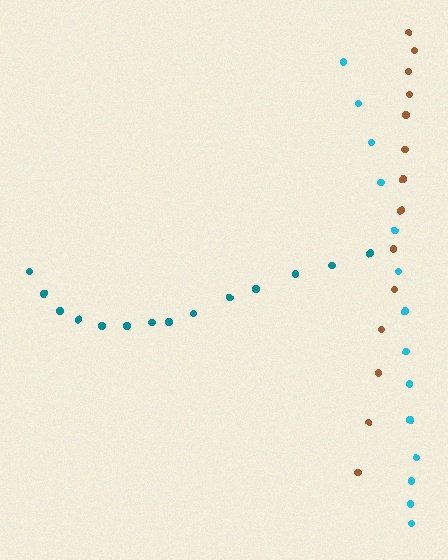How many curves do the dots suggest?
There are 3 distinct paths.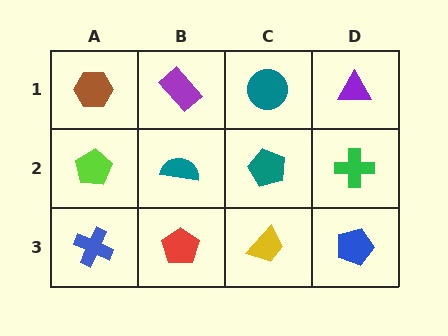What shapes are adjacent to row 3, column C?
A teal pentagon (row 2, column C), a red pentagon (row 3, column B), a blue pentagon (row 3, column D).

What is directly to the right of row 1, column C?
A purple triangle.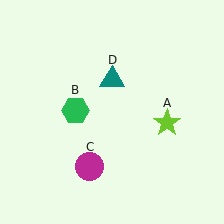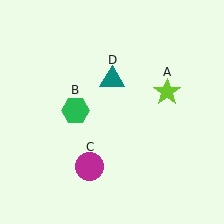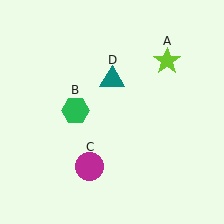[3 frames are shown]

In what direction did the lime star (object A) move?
The lime star (object A) moved up.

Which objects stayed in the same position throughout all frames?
Green hexagon (object B) and magenta circle (object C) and teal triangle (object D) remained stationary.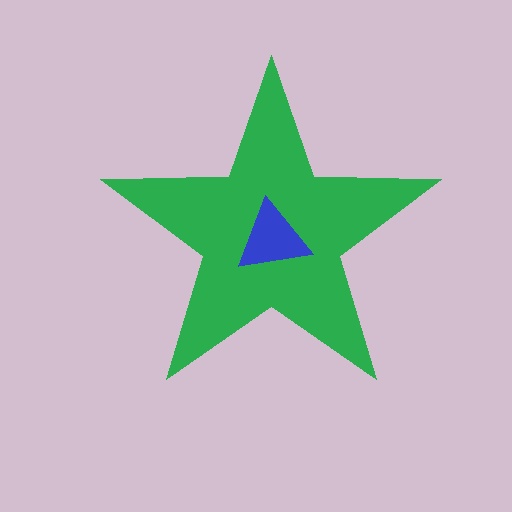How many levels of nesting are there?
2.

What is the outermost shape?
The green star.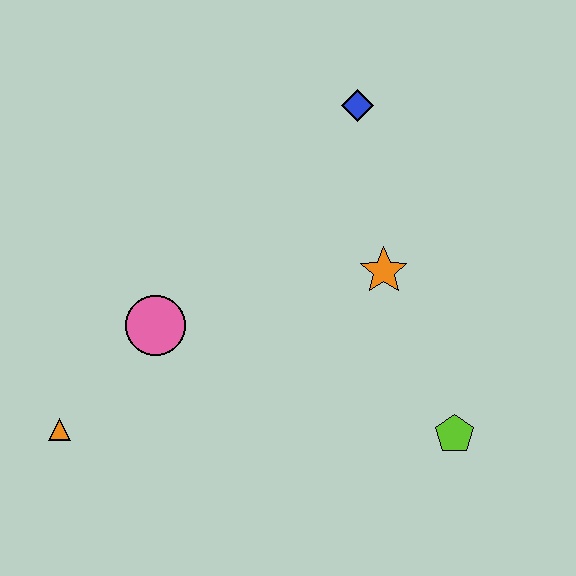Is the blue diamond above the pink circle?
Yes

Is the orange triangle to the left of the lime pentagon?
Yes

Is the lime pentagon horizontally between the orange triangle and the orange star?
No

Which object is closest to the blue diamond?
The orange star is closest to the blue diamond.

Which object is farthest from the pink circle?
The lime pentagon is farthest from the pink circle.